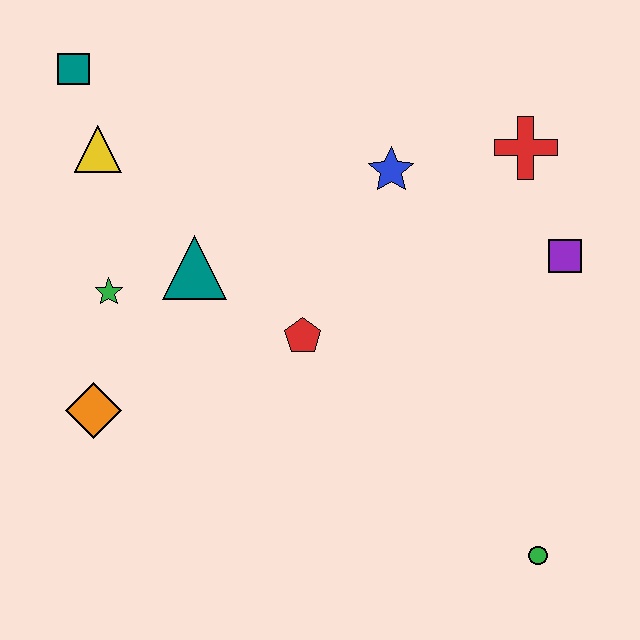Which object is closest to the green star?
The teal triangle is closest to the green star.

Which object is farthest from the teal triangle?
The green circle is farthest from the teal triangle.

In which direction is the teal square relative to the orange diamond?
The teal square is above the orange diamond.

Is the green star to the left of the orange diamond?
No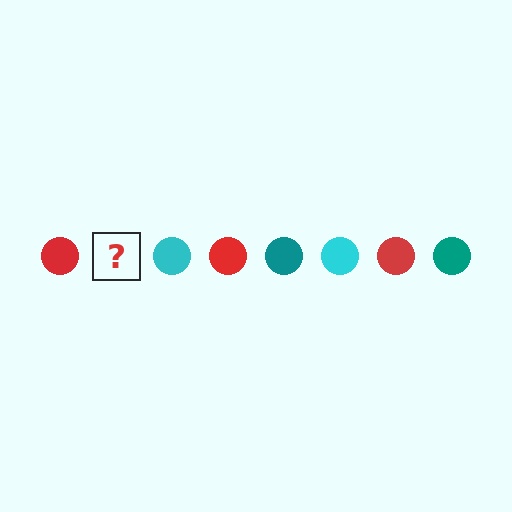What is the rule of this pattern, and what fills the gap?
The rule is that the pattern cycles through red, teal, cyan circles. The gap should be filled with a teal circle.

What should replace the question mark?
The question mark should be replaced with a teal circle.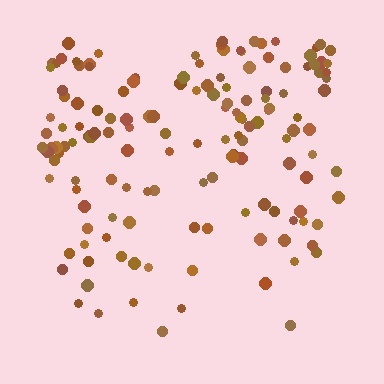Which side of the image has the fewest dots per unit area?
The bottom.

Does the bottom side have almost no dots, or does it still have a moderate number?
Still a moderate number, just noticeably fewer than the top.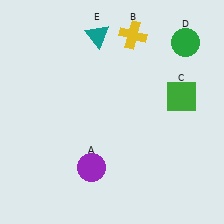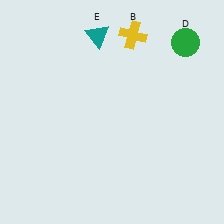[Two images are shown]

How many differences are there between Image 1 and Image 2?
There are 2 differences between the two images.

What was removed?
The purple circle (A), the green square (C) were removed in Image 2.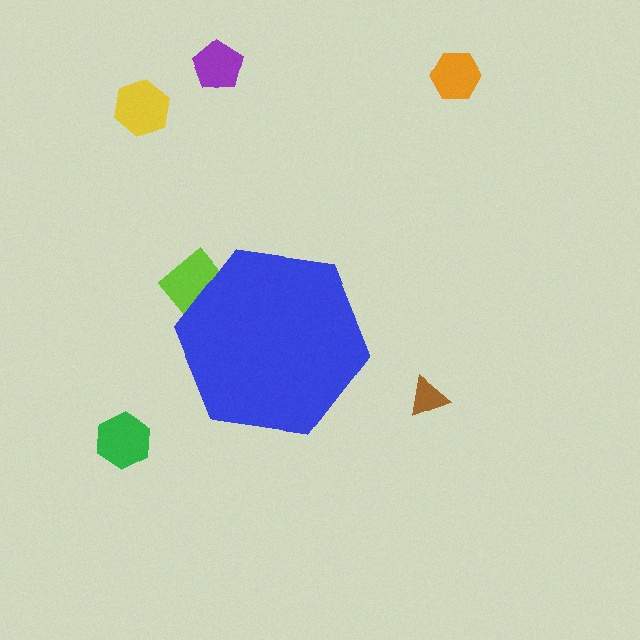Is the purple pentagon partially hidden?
No, the purple pentagon is fully visible.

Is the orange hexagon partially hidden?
No, the orange hexagon is fully visible.